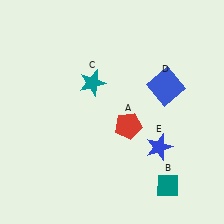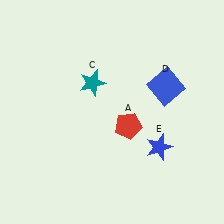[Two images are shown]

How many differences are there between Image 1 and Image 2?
There is 1 difference between the two images.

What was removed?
The teal diamond (B) was removed in Image 2.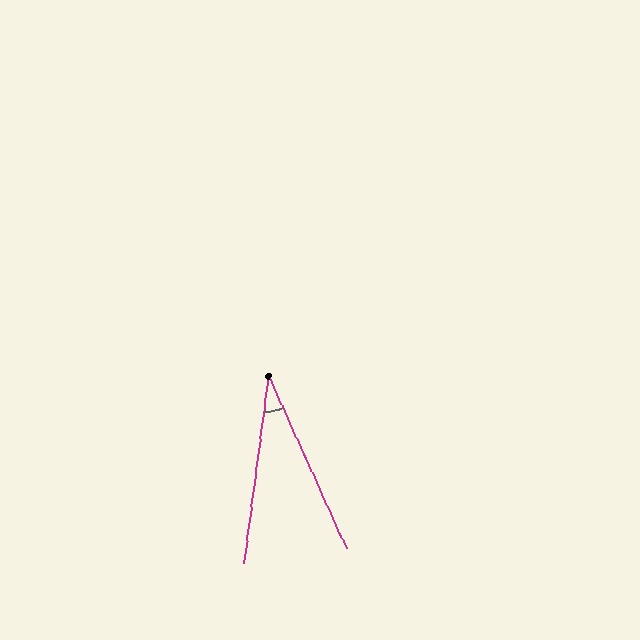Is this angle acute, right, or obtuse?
It is acute.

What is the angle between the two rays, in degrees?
Approximately 32 degrees.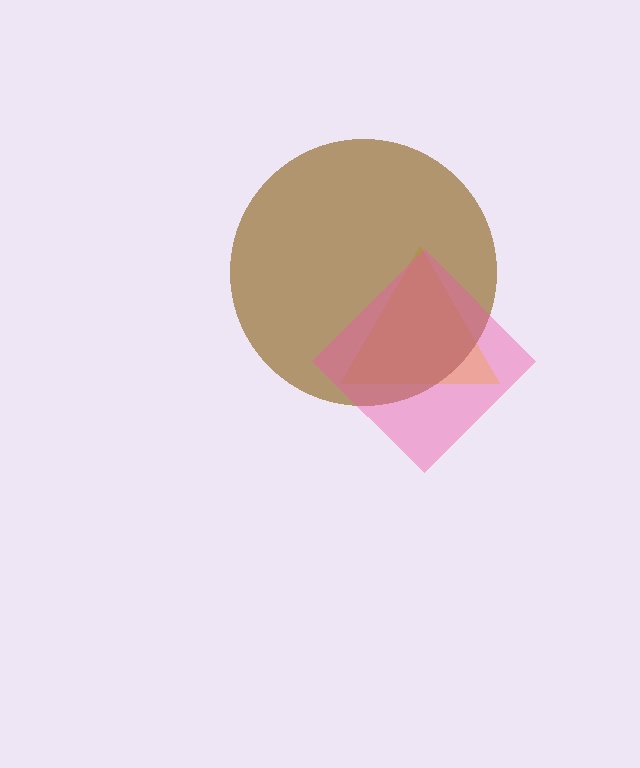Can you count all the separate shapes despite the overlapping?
Yes, there are 3 separate shapes.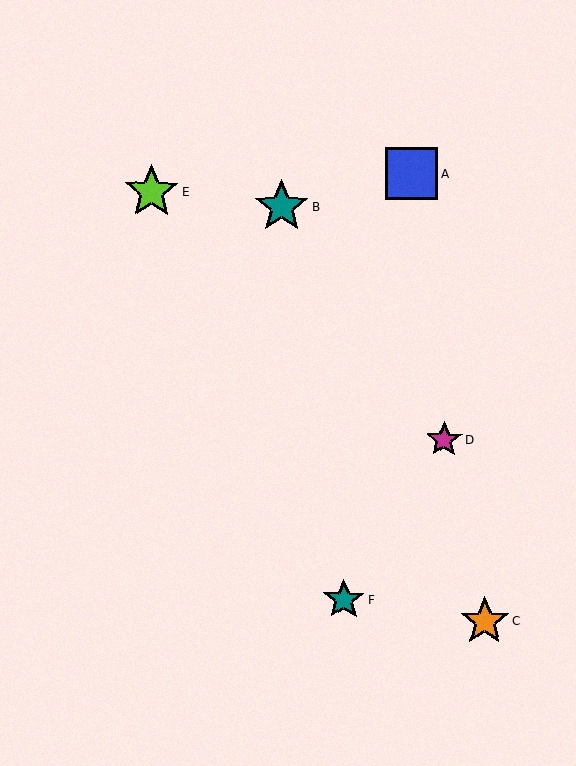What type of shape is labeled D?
Shape D is a magenta star.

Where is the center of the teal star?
The center of the teal star is at (281, 207).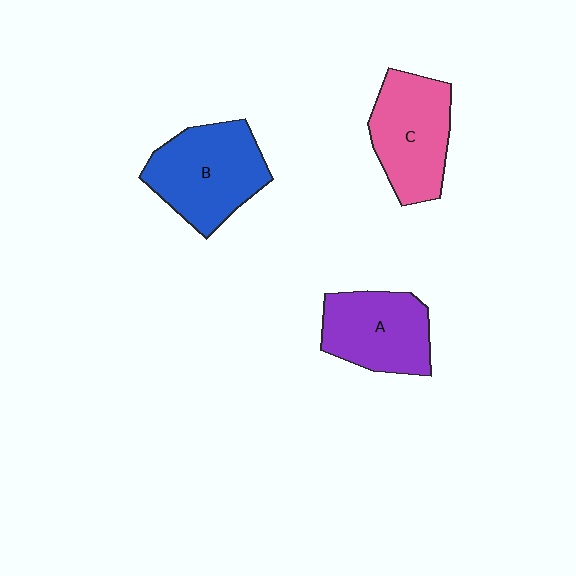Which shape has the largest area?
Shape B (blue).